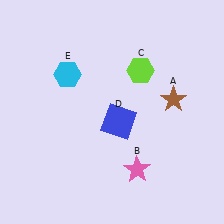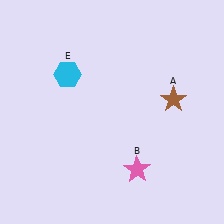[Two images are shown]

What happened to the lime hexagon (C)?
The lime hexagon (C) was removed in Image 2. It was in the top-right area of Image 1.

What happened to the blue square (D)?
The blue square (D) was removed in Image 2. It was in the bottom-right area of Image 1.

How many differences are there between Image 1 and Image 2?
There are 2 differences between the two images.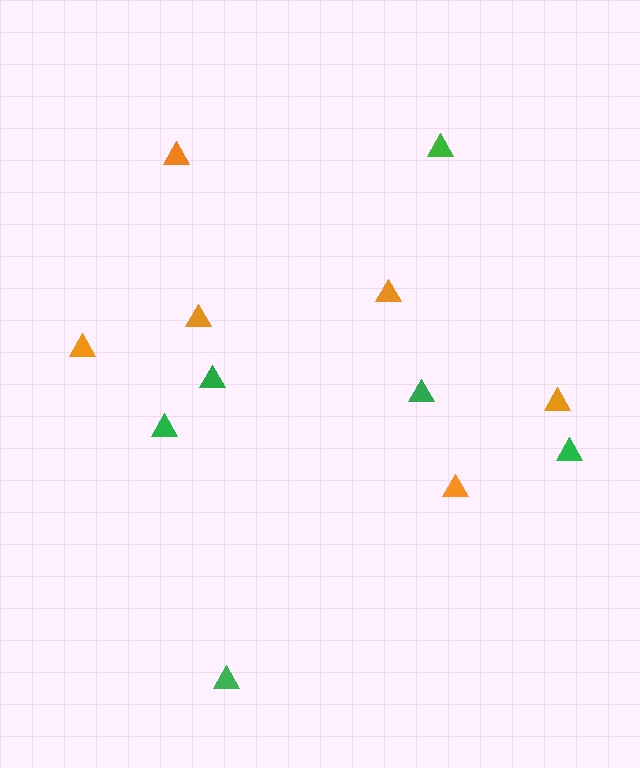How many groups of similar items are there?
There are 2 groups: one group of orange triangles (6) and one group of green triangles (6).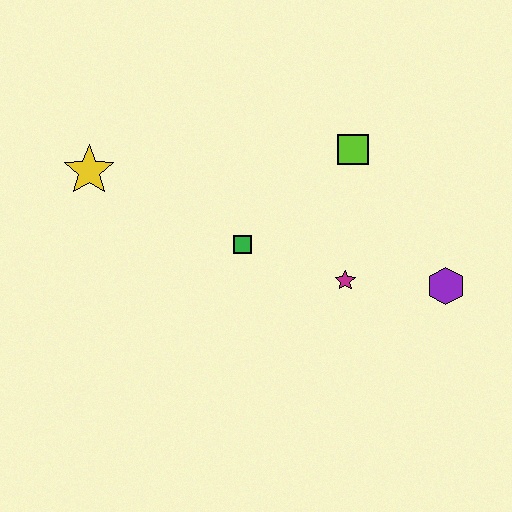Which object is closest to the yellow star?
The green square is closest to the yellow star.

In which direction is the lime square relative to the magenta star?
The lime square is above the magenta star.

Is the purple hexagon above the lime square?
No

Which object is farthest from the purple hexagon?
The yellow star is farthest from the purple hexagon.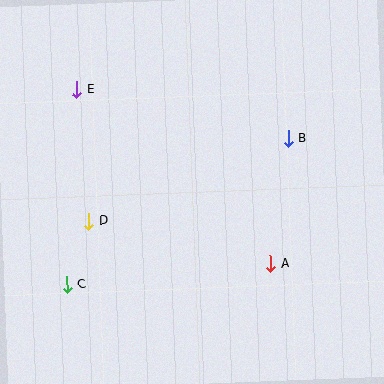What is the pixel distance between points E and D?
The distance between E and D is 132 pixels.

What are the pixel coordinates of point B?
Point B is at (288, 139).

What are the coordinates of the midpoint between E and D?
The midpoint between E and D is at (83, 155).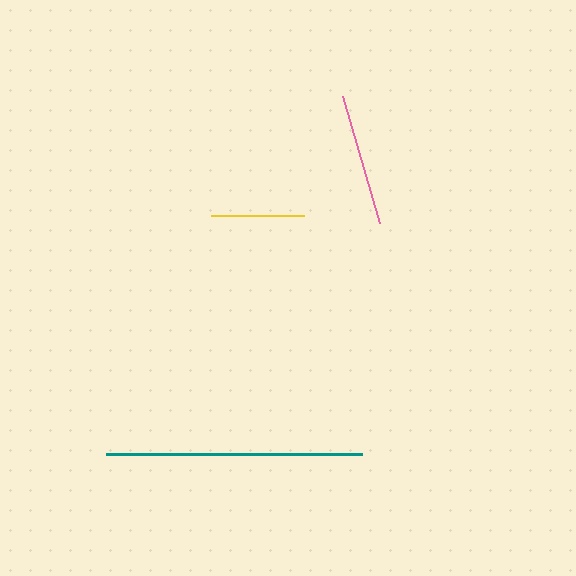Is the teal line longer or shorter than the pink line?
The teal line is longer than the pink line.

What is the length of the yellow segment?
The yellow segment is approximately 93 pixels long.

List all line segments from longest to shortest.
From longest to shortest: teal, pink, yellow.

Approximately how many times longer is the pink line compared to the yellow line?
The pink line is approximately 1.4 times the length of the yellow line.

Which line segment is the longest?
The teal line is the longest at approximately 256 pixels.